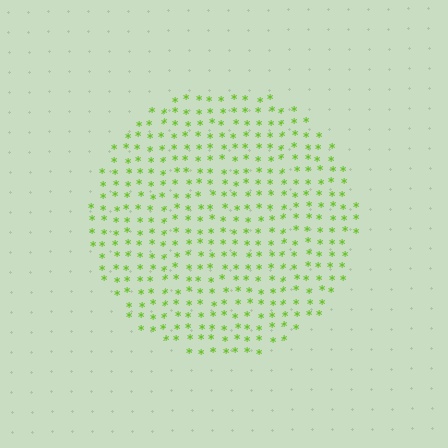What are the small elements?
The small elements are asterisks.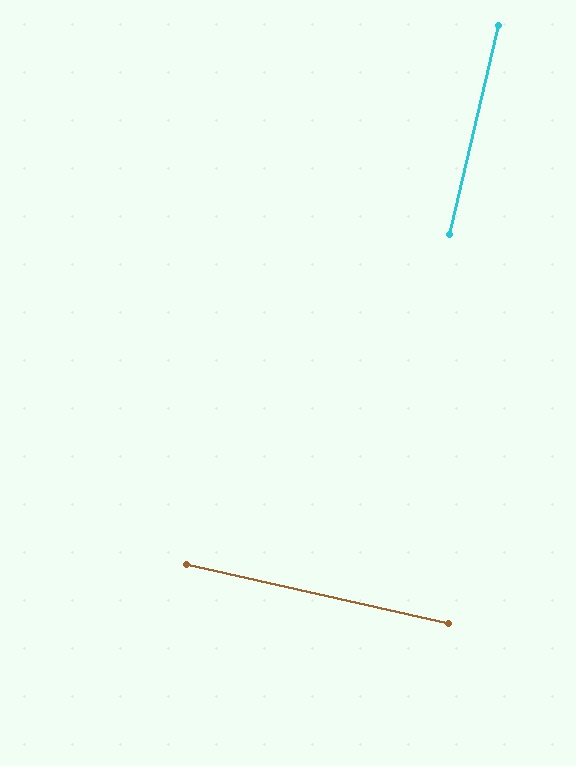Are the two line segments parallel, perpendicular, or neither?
Perpendicular — they meet at approximately 89°.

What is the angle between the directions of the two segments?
Approximately 89 degrees.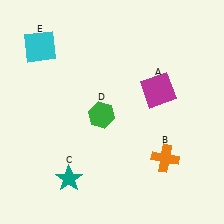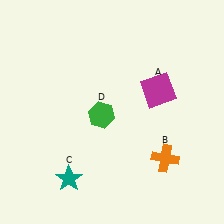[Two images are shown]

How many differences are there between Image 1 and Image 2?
There is 1 difference between the two images.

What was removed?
The cyan square (E) was removed in Image 2.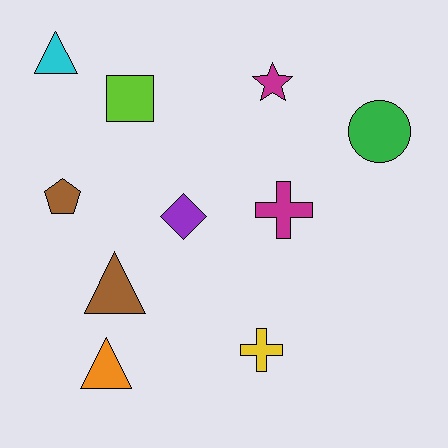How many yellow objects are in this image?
There is 1 yellow object.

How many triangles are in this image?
There are 3 triangles.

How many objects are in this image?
There are 10 objects.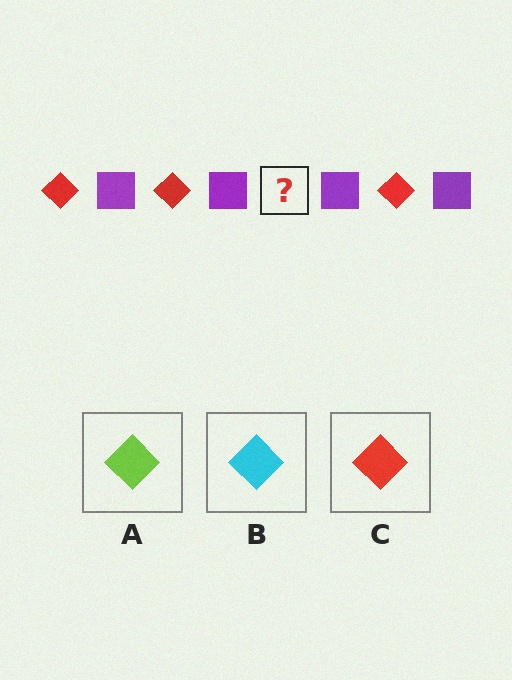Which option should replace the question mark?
Option C.